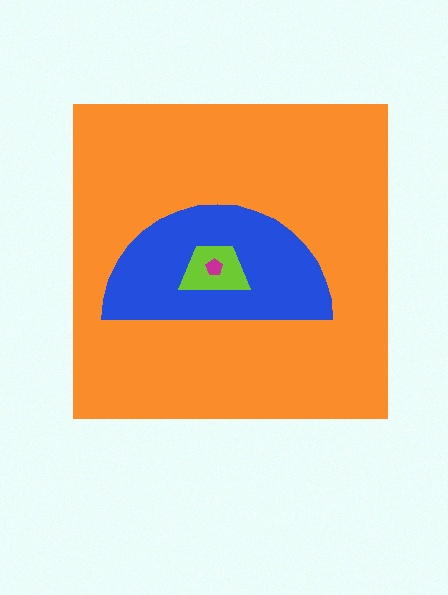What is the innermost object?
The magenta pentagon.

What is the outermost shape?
The orange square.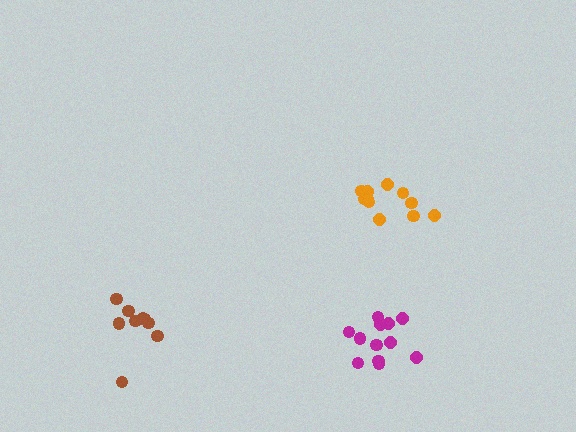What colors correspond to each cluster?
The clusters are colored: magenta, brown, orange.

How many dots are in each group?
Group 1: 12 dots, Group 2: 9 dots, Group 3: 11 dots (32 total).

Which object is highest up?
The orange cluster is topmost.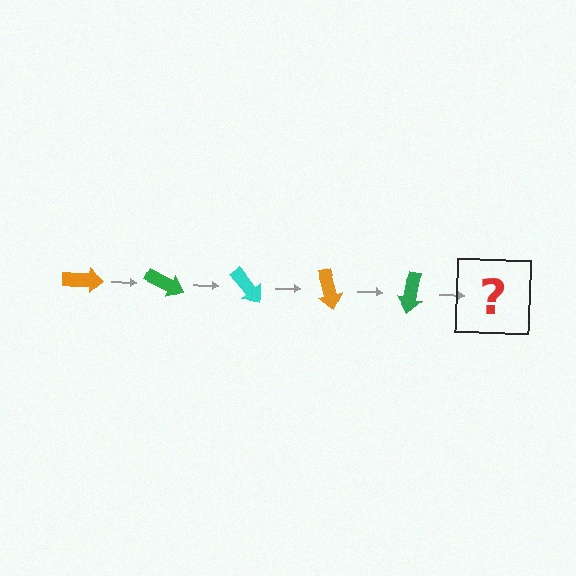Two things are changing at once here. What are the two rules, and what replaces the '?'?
The two rules are that it rotates 25 degrees each step and the color cycles through orange, green, and cyan. The '?' should be a cyan arrow, rotated 125 degrees from the start.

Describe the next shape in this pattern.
It should be a cyan arrow, rotated 125 degrees from the start.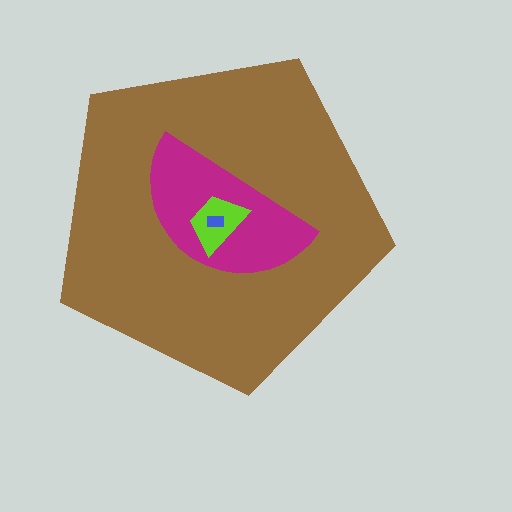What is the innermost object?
The blue rectangle.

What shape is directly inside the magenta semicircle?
The lime trapezoid.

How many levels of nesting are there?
4.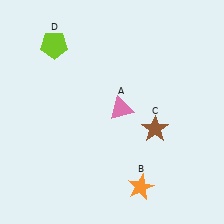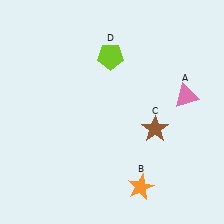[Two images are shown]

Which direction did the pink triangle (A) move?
The pink triangle (A) moved right.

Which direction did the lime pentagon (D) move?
The lime pentagon (D) moved right.